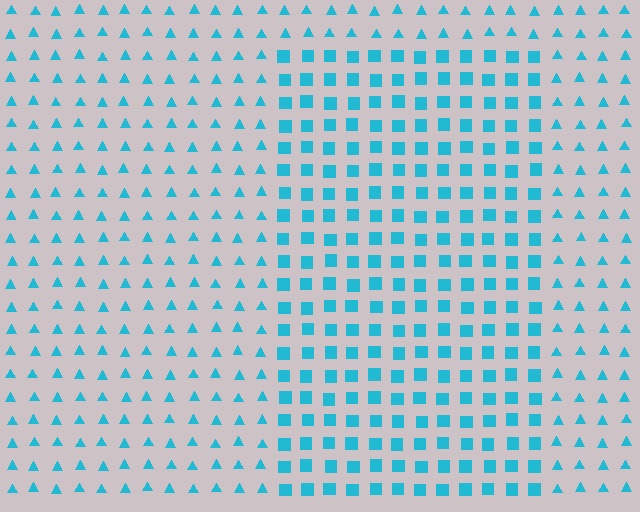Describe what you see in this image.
The image is filled with small cyan elements arranged in a uniform grid. A rectangle-shaped region contains squares, while the surrounding area contains triangles. The boundary is defined purely by the change in element shape.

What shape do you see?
I see a rectangle.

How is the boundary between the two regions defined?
The boundary is defined by a change in element shape: squares inside vs. triangles outside. All elements share the same color and spacing.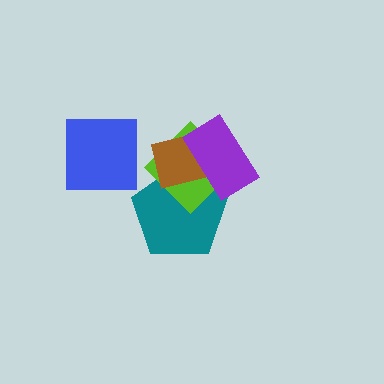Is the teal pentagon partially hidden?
Yes, it is partially covered by another shape.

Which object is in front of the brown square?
The purple rectangle is in front of the brown square.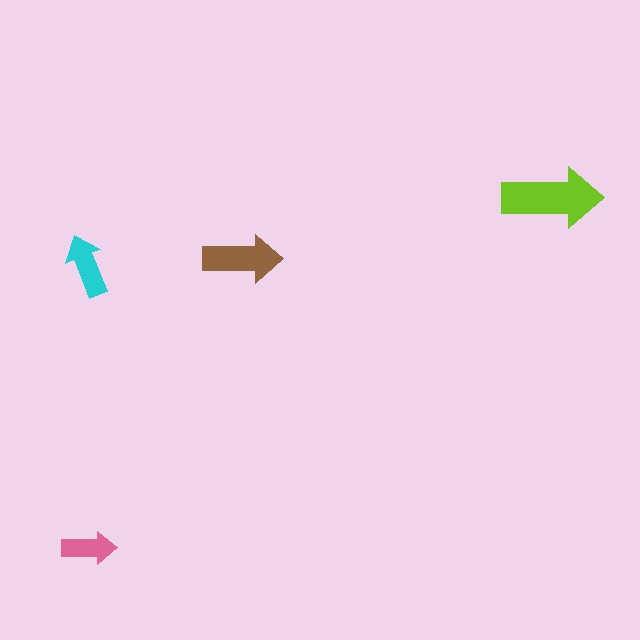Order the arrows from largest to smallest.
the lime one, the brown one, the cyan one, the pink one.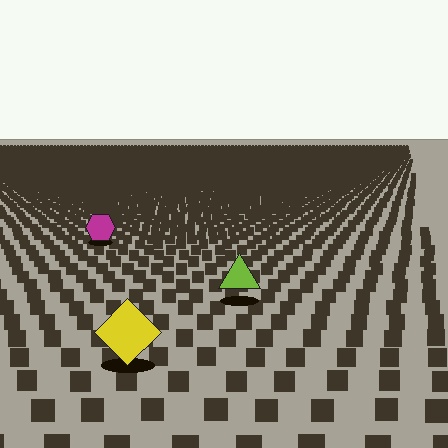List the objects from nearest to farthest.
From nearest to farthest: the yellow diamond, the lime triangle, the magenta hexagon.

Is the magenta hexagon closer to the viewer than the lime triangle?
No. The lime triangle is closer — you can tell from the texture gradient: the ground texture is coarser near it.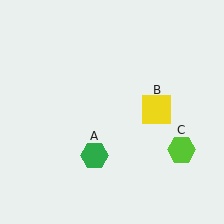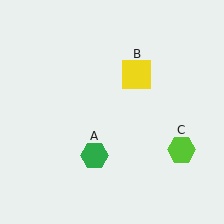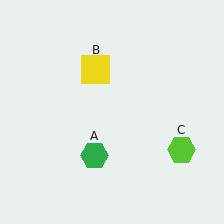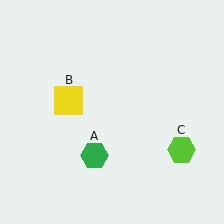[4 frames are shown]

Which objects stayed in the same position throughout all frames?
Green hexagon (object A) and lime hexagon (object C) remained stationary.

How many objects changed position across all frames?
1 object changed position: yellow square (object B).